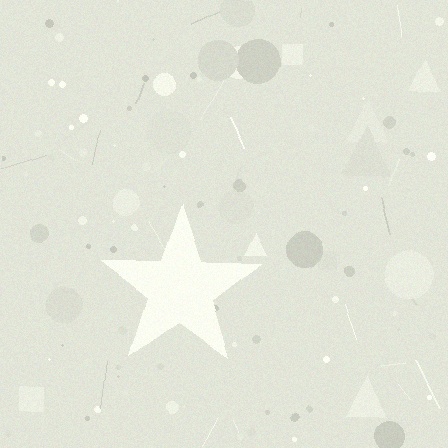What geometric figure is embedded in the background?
A star is embedded in the background.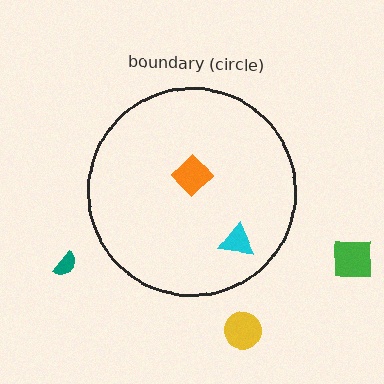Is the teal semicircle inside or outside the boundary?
Outside.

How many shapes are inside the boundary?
2 inside, 3 outside.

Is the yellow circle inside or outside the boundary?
Outside.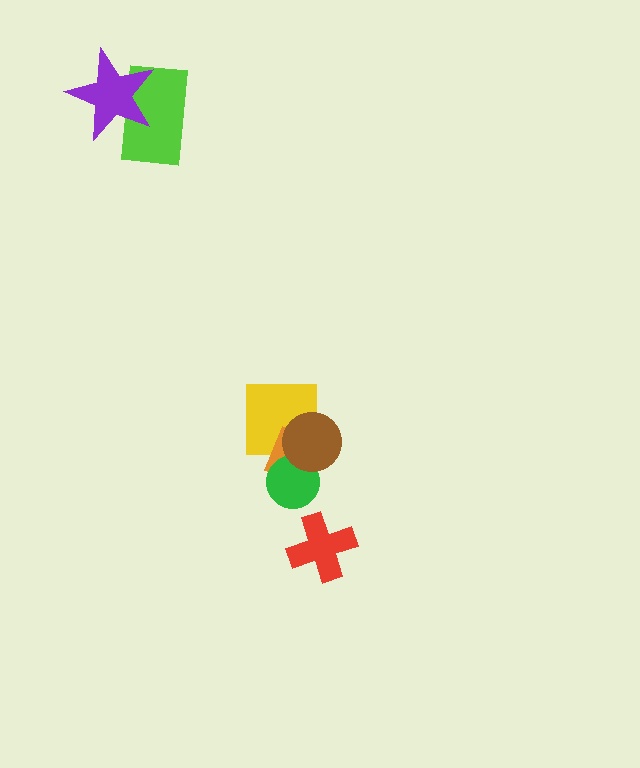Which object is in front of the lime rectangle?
The purple star is in front of the lime rectangle.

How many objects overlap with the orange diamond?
3 objects overlap with the orange diamond.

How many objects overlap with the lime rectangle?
1 object overlaps with the lime rectangle.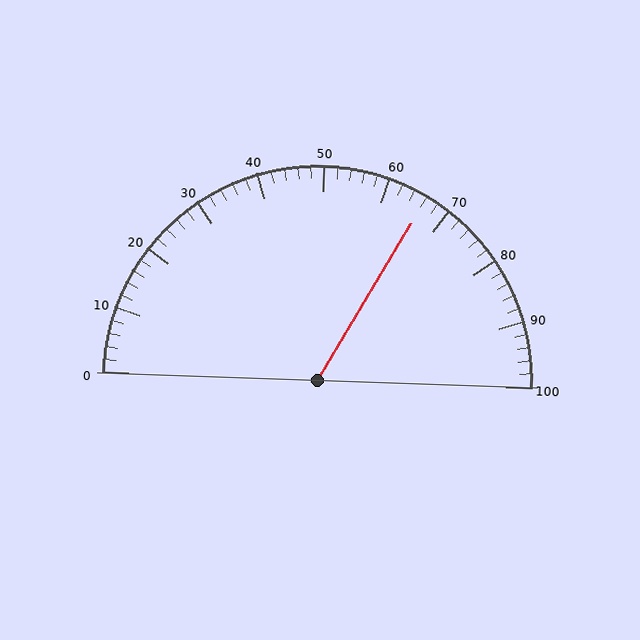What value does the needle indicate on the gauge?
The needle indicates approximately 66.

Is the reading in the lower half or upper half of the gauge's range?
The reading is in the upper half of the range (0 to 100).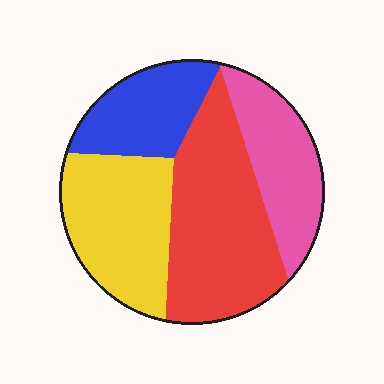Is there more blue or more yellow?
Yellow.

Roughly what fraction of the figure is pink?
Pink covers 20% of the figure.